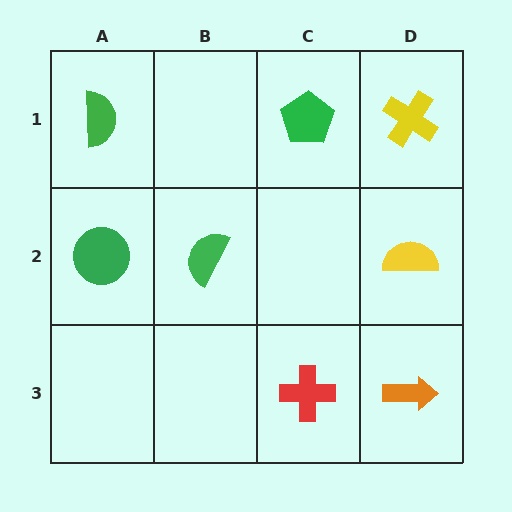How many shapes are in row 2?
3 shapes.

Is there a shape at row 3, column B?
No, that cell is empty.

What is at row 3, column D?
An orange arrow.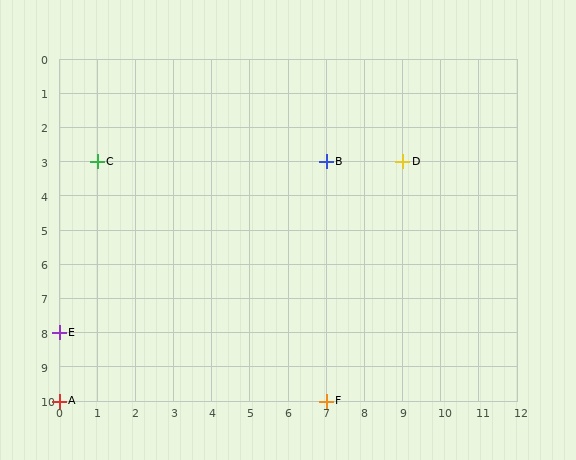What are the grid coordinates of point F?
Point F is at grid coordinates (7, 10).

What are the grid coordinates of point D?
Point D is at grid coordinates (9, 3).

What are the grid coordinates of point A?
Point A is at grid coordinates (0, 10).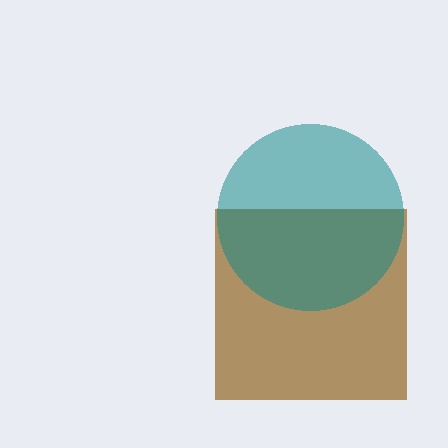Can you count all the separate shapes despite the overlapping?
Yes, there are 2 separate shapes.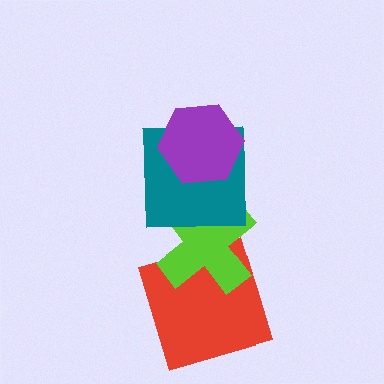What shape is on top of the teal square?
The purple hexagon is on top of the teal square.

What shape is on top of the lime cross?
The teal square is on top of the lime cross.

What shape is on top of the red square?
The lime cross is on top of the red square.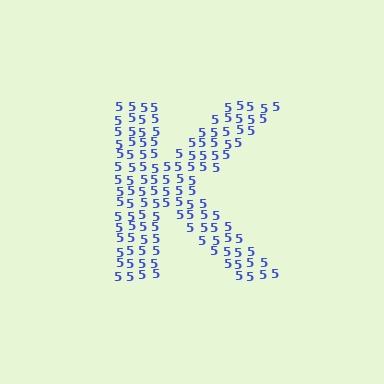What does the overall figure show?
The overall figure shows the letter K.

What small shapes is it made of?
It is made of small digit 5's.